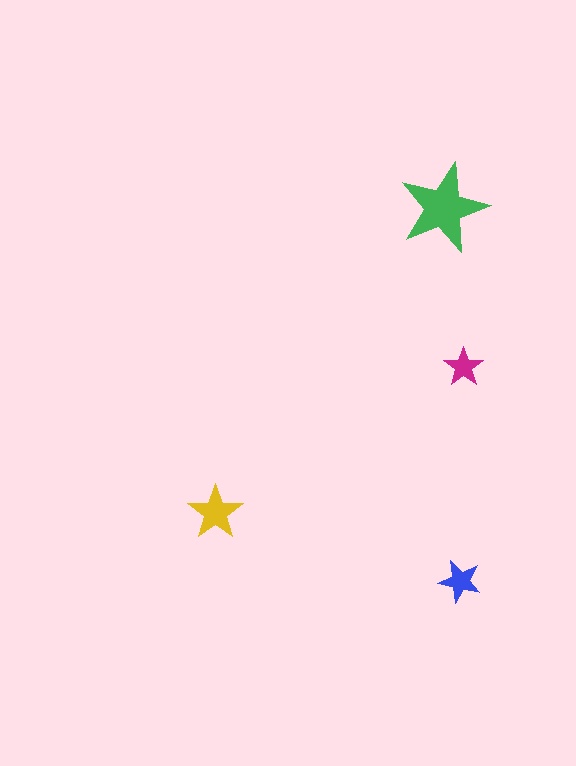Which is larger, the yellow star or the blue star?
The yellow one.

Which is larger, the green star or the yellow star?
The green one.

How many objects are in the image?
There are 4 objects in the image.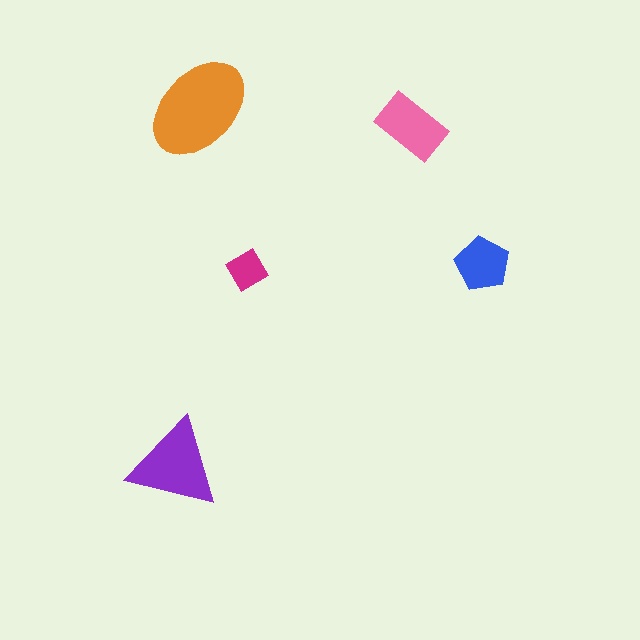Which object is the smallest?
The magenta diamond.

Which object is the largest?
The orange ellipse.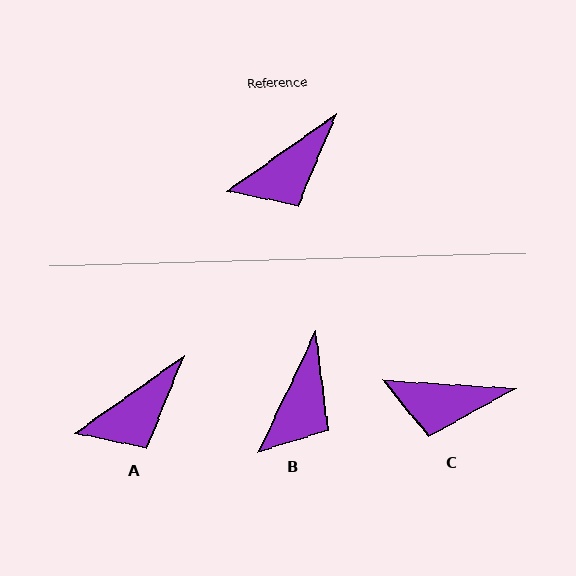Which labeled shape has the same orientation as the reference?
A.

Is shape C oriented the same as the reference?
No, it is off by about 39 degrees.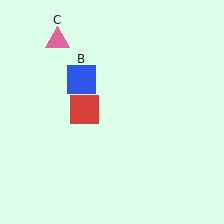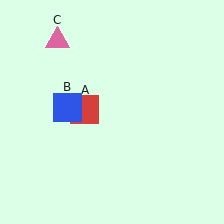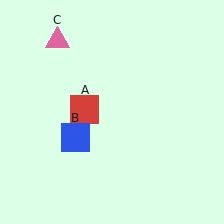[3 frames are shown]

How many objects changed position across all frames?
1 object changed position: blue square (object B).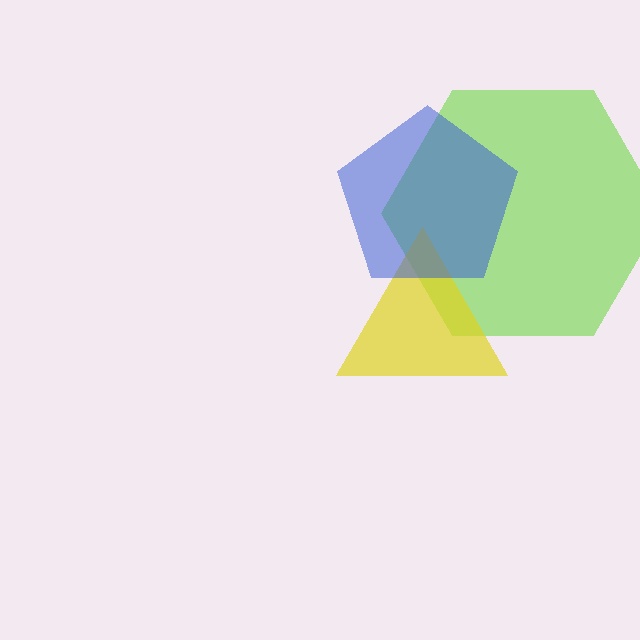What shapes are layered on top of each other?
The layered shapes are: a lime hexagon, a yellow triangle, a blue pentagon.